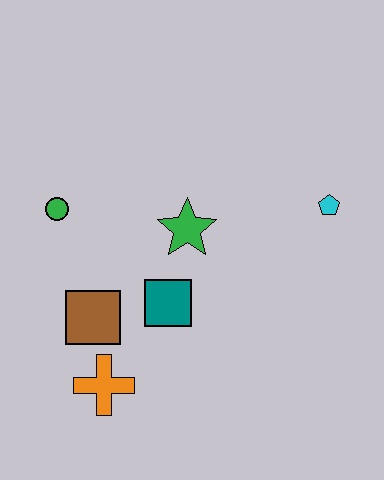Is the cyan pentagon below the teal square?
No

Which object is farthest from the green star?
The orange cross is farthest from the green star.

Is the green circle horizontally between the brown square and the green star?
No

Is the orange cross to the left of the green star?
Yes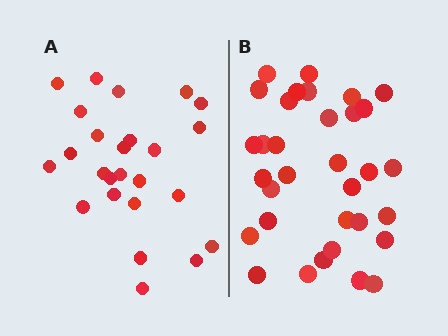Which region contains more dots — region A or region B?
Region B (the right region) has more dots.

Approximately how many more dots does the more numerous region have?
Region B has roughly 8 or so more dots than region A.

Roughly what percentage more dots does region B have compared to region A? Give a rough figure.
About 30% more.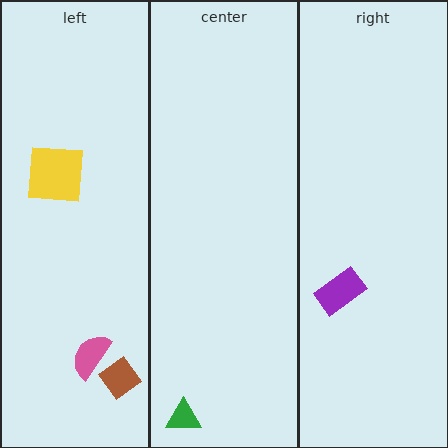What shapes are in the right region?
The purple rectangle.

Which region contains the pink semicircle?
The left region.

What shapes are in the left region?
The brown diamond, the pink semicircle, the yellow square.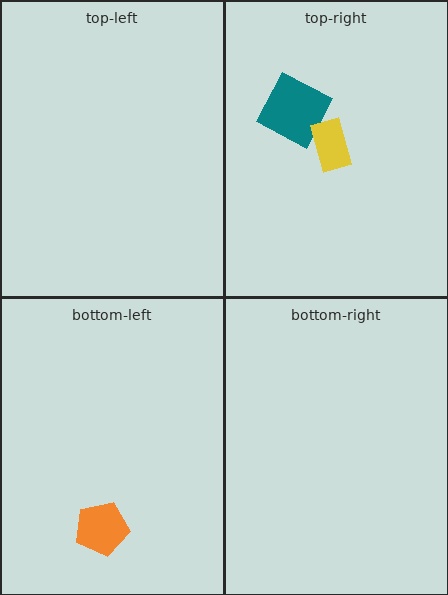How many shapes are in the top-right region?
2.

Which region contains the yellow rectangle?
The top-right region.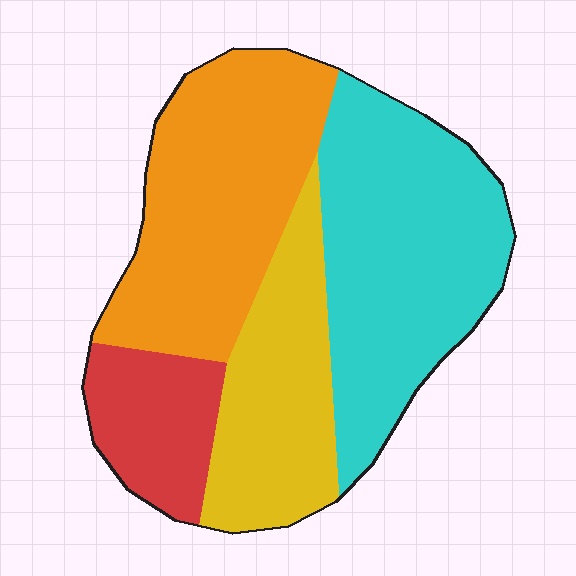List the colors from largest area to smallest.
From largest to smallest: cyan, orange, yellow, red.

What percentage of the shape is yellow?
Yellow covers 21% of the shape.